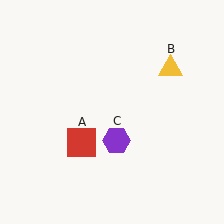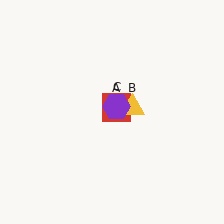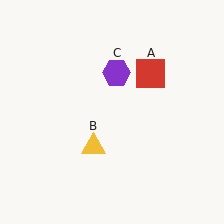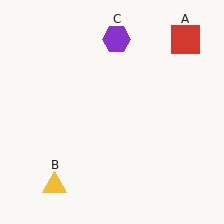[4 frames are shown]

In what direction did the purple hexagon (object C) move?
The purple hexagon (object C) moved up.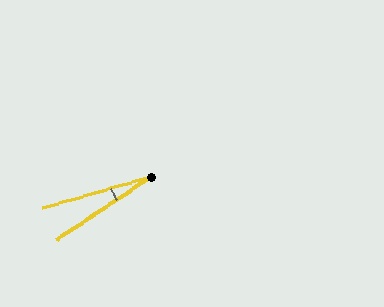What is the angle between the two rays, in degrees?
Approximately 18 degrees.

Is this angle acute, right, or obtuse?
It is acute.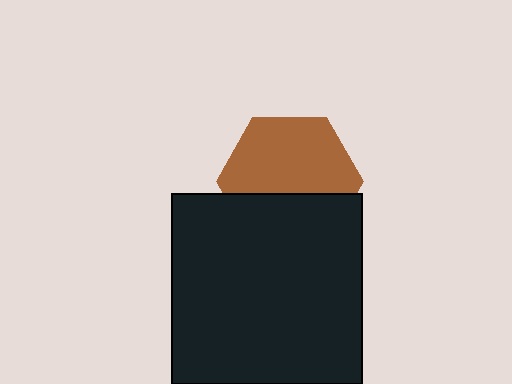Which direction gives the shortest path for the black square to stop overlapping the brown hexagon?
Moving down gives the shortest separation.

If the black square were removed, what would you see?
You would see the complete brown hexagon.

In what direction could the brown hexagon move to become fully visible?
The brown hexagon could move up. That would shift it out from behind the black square entirely.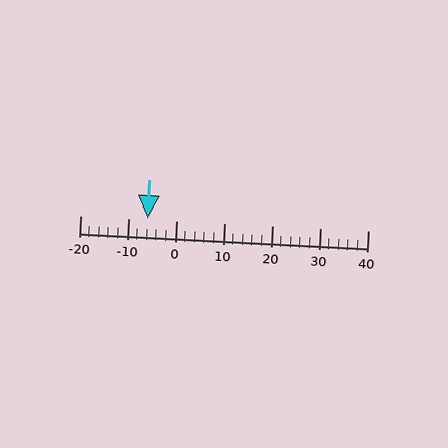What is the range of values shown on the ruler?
The ruler shows values from -20 to 40.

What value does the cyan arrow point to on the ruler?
The cyan arrow points to approximately -6.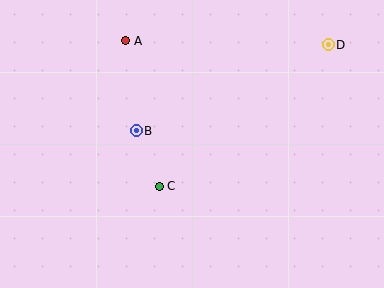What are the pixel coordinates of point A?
Point A is at (126, 41).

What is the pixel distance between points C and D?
The distance between C and D is 221 pixels.